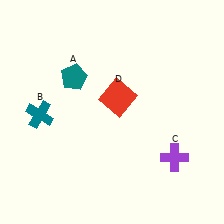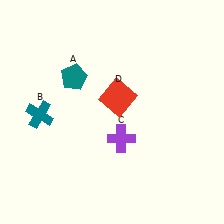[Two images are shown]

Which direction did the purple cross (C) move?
The purple cross (C) moved left.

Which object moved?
The purple cross (C) moved left.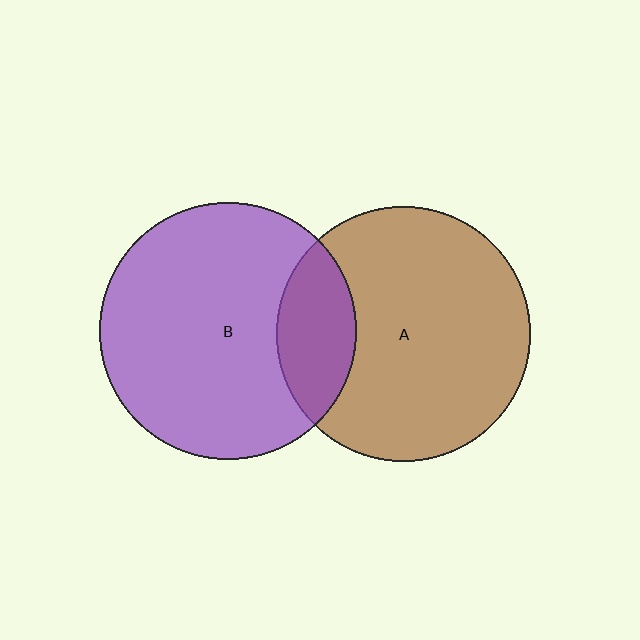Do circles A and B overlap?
Yes.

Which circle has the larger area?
Circle B (purple).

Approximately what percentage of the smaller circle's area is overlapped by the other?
Approximately 20%.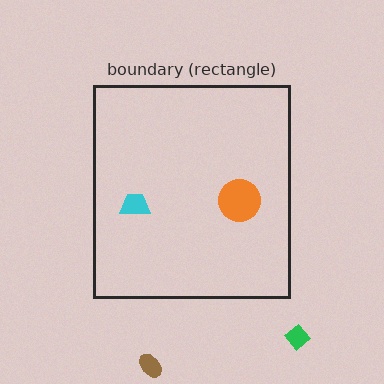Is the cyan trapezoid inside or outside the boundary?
Inside.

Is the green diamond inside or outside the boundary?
Outside.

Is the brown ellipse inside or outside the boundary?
Outside.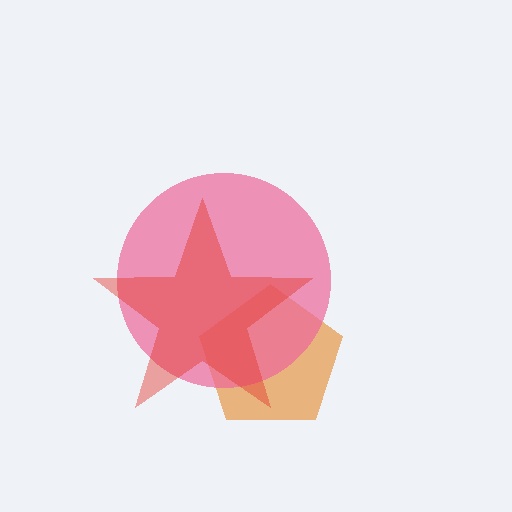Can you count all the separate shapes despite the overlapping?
Yes, there are 3 separate shapes.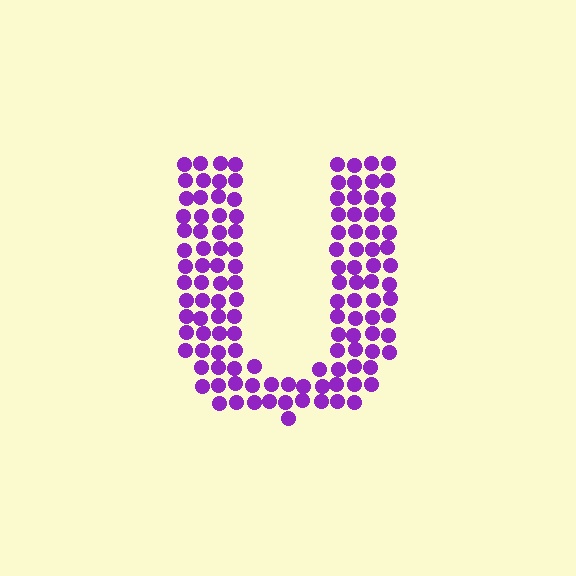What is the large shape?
The large shape is the letter U.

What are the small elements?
The small elements are circles.